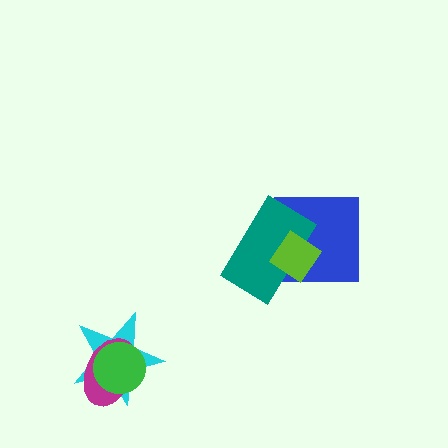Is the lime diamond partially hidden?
No, no other shape covers it.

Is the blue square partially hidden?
Yes, it is partially covered by another shape.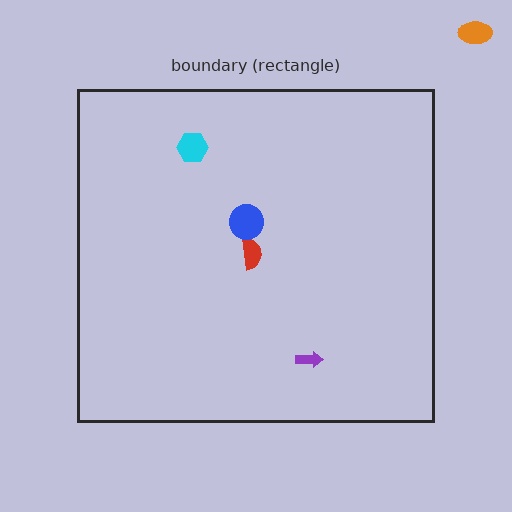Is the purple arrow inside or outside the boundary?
Inside.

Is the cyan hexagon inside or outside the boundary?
Inside.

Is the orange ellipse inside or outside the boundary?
Outside.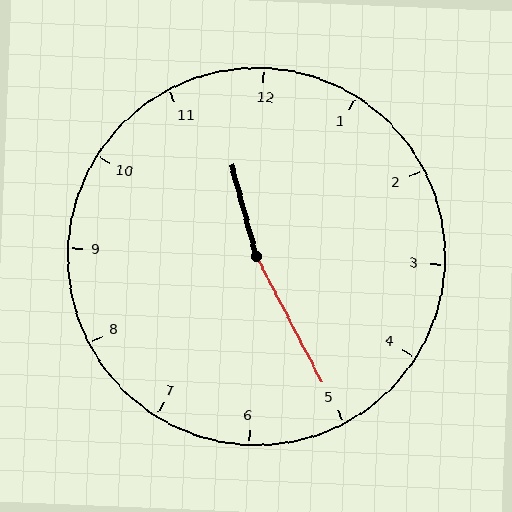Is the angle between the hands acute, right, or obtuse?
It is obtuse.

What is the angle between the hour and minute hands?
Approximately 168 degrees.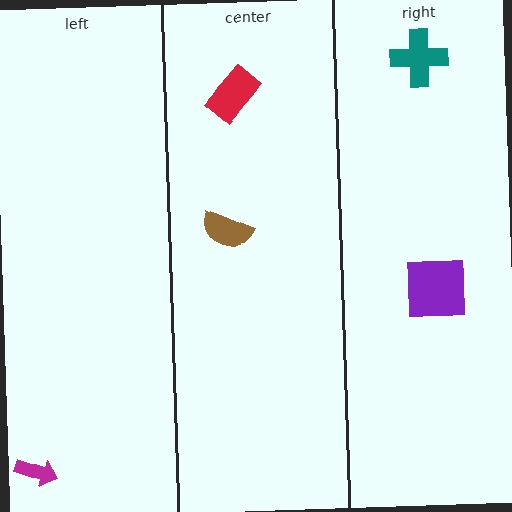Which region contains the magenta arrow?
The left region.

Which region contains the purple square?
The right region.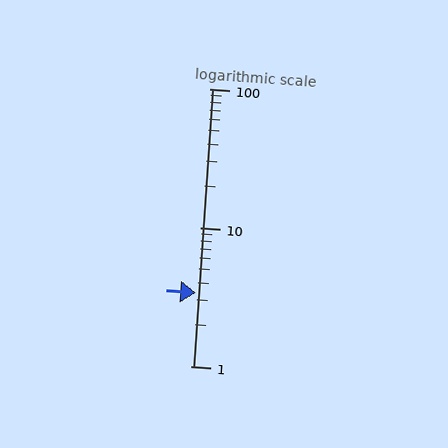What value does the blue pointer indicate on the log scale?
The pointer indicates approximately 3.4.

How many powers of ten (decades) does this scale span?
The scale spans 2 decades, from 1 to 100.